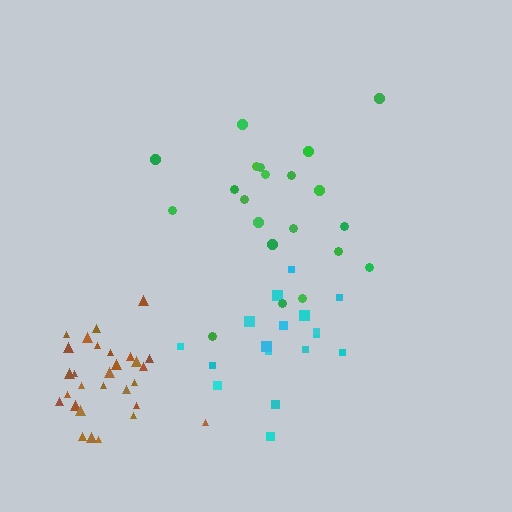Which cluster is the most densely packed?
Brown.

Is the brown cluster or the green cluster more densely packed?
Brown.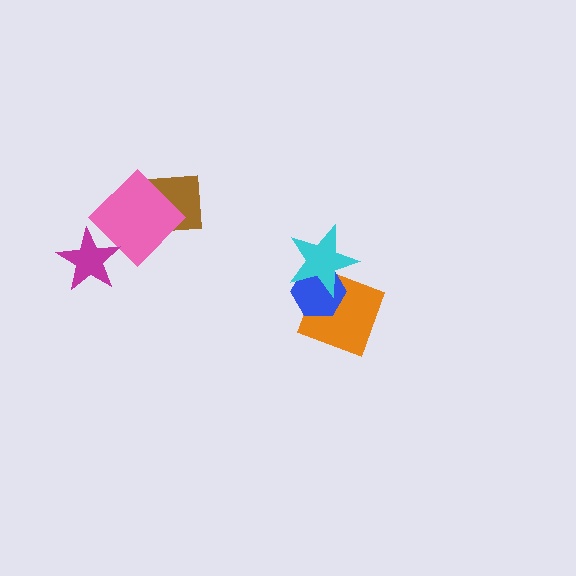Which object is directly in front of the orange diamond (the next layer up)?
The blue hexagon is directly in front of the orange diamond.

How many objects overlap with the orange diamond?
2 objects overlap with the orange diamond.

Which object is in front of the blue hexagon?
The cyan star is in front of the blue hexagon.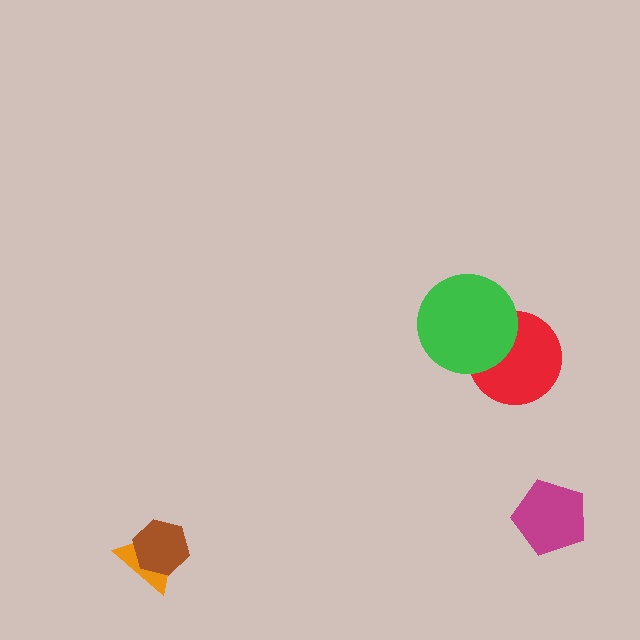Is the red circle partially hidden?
Yes, it is partially covered by another shape.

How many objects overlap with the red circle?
1 object overlaps with the red circle.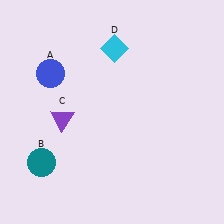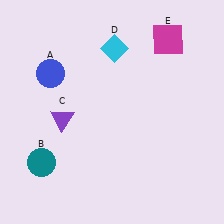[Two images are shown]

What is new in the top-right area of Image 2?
A magenta square (E) was added in the top-right area of Image 2.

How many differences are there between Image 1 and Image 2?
There is 1 difference between the two images.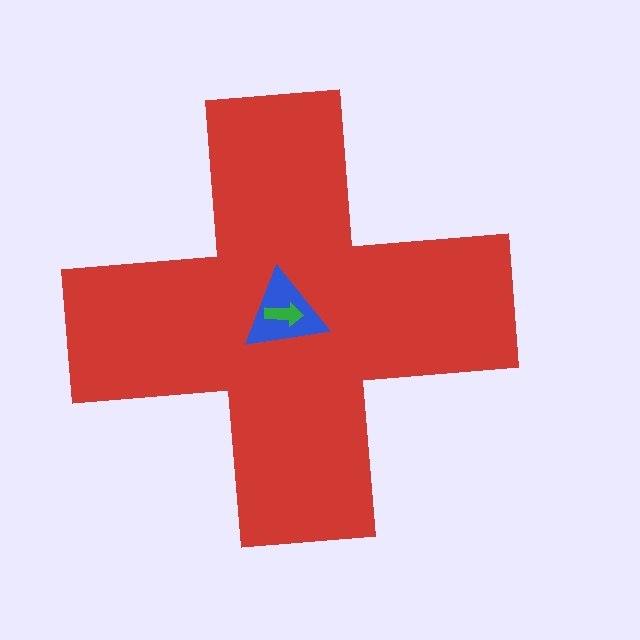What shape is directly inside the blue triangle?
The green arrow.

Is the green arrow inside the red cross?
Yes.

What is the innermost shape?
The green arrow.